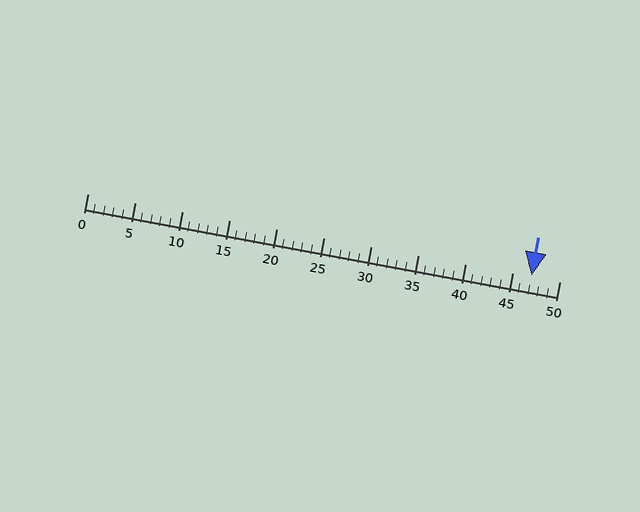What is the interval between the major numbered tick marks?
The major tick marks are spaced 5 units apart.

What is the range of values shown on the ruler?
The ruler shows values from 0 to 50.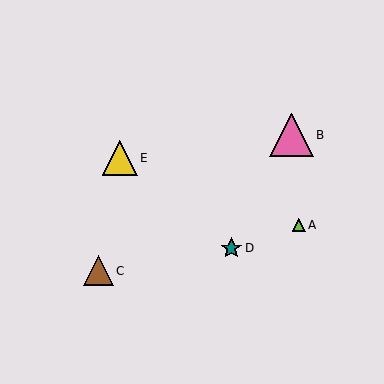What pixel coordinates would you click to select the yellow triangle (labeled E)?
Click at (120, 158) to select the yellow triangle E.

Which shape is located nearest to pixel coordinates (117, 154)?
The yellow triangle (labeled E) at (120, 158) is nearest to that location.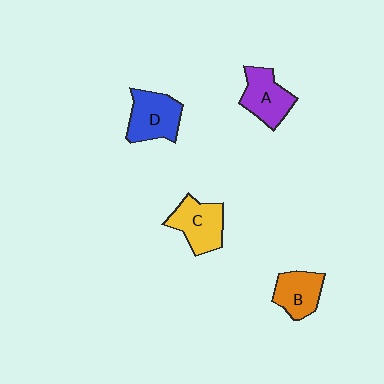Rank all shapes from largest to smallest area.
From largest to smallest: D (blue), C (yellow), A (purple), B (orange).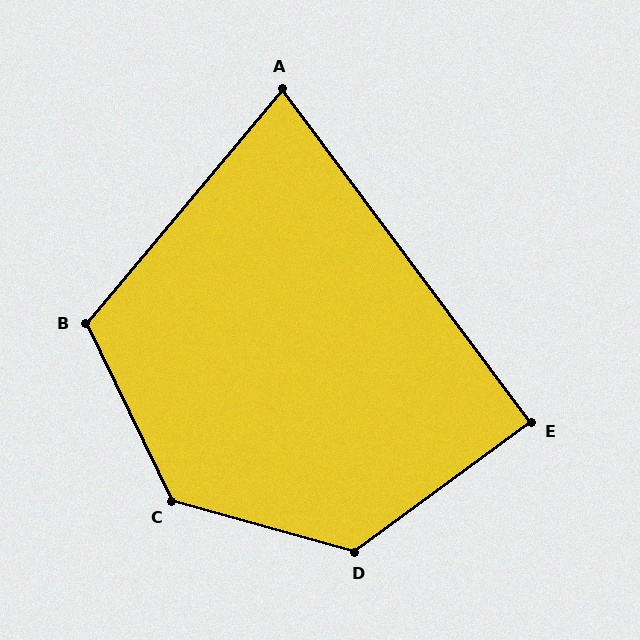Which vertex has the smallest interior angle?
A, at approximately 77 degrees.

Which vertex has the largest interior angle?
C, at approximately 131 degrees.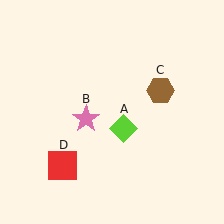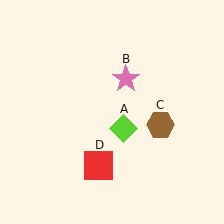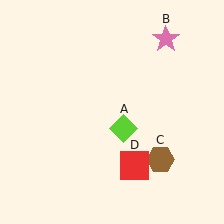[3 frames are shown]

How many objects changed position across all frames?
3 objects changed position: pink star (object B), brown hexagon (object C), red square (object D).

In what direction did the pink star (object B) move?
The pink star (object B) moved up and to the right.